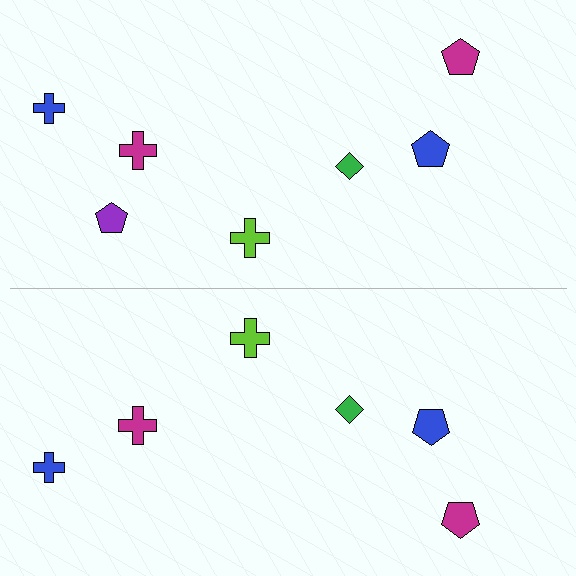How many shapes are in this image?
There are 13 shapes in this image.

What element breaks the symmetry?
A purple pentagon is missing from the bottom side.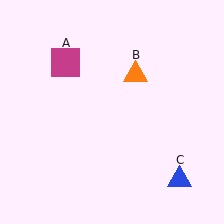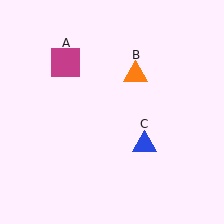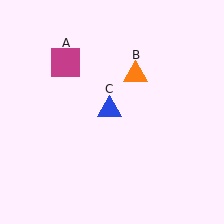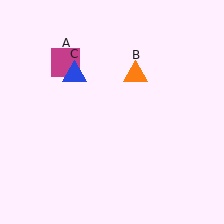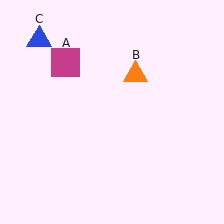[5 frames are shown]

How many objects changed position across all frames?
1 object changed position: blue triangle (object C).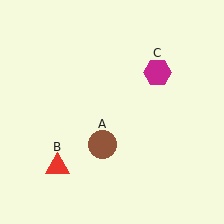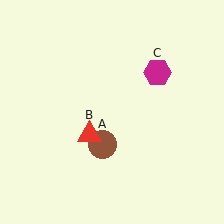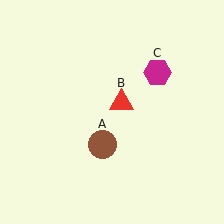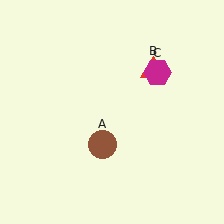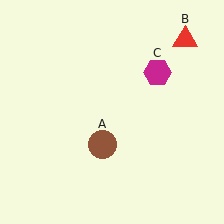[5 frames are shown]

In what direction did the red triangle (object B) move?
The red triangle (object B) moved up and to the right.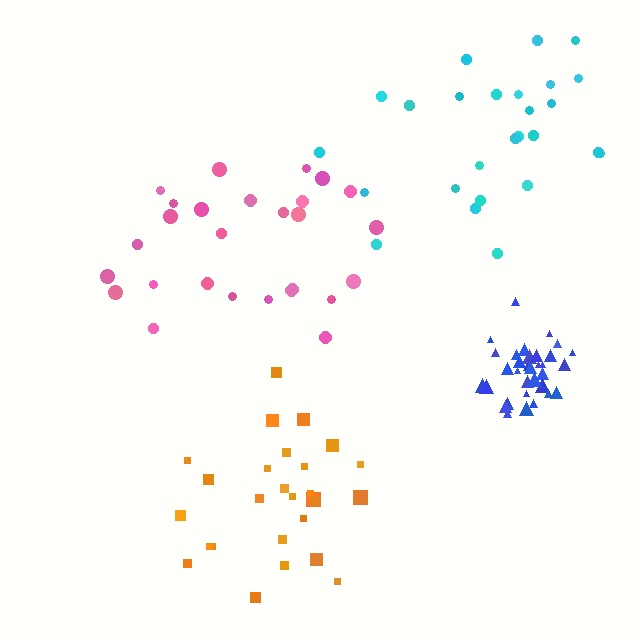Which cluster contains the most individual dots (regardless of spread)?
Blue (35).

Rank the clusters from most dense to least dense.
blue, orange, pink, cyan.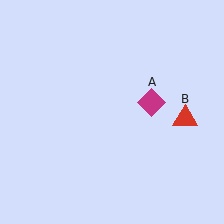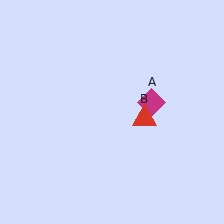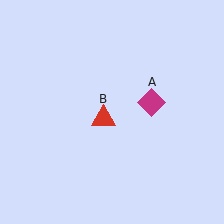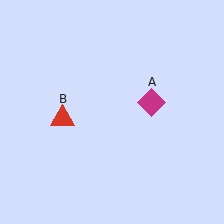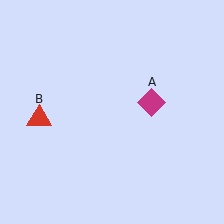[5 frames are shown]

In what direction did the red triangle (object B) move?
The red triangle (object B) moved left.